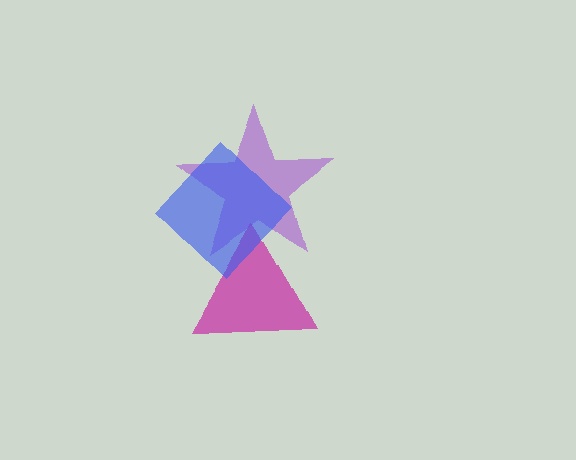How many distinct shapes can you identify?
There are 3 distinct shapes: a purple star, a magenta triangle, a blue diamond.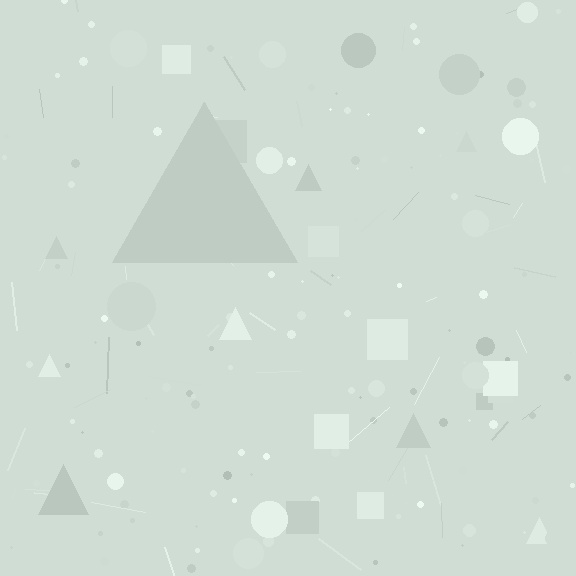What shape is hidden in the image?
A triangle is hidden in the image.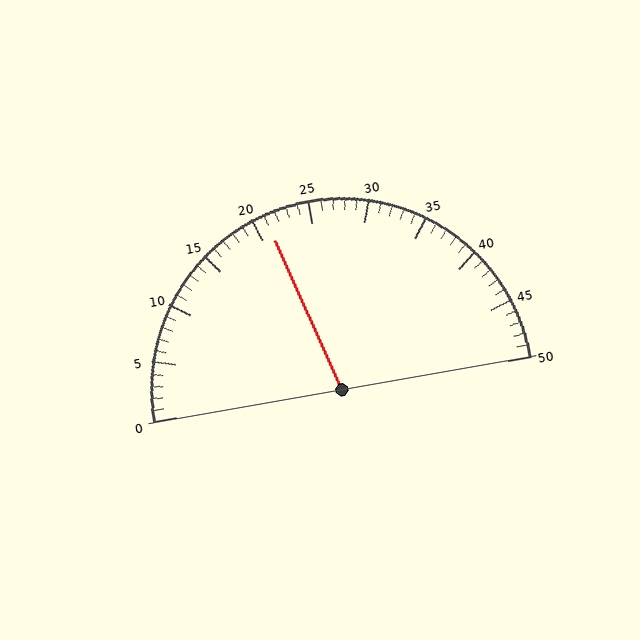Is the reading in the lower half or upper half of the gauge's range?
The reading is in the lower half of the range (0 to 50).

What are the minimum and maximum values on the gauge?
The gauge ranges from 0 to 50.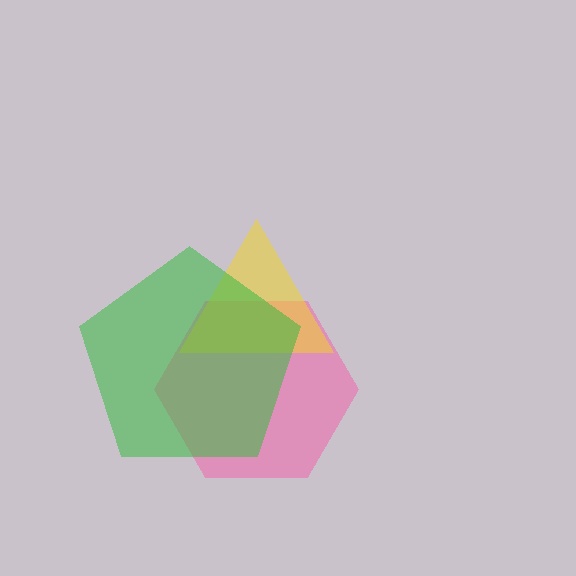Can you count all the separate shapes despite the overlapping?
Yes, there are 3 separate shapes.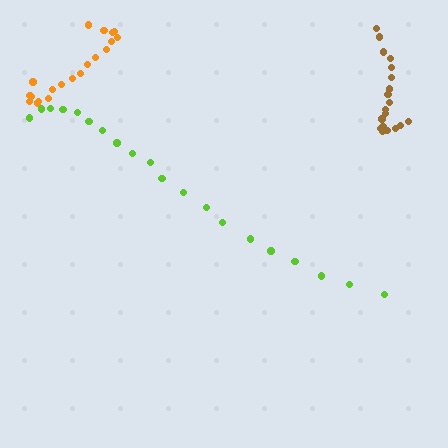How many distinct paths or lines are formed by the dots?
There are 3 distinct paths.